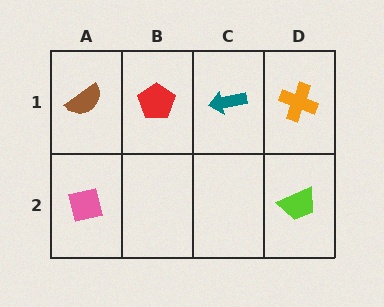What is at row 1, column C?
A teal arrow.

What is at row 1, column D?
An orange cross.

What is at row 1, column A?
A brown semicircle.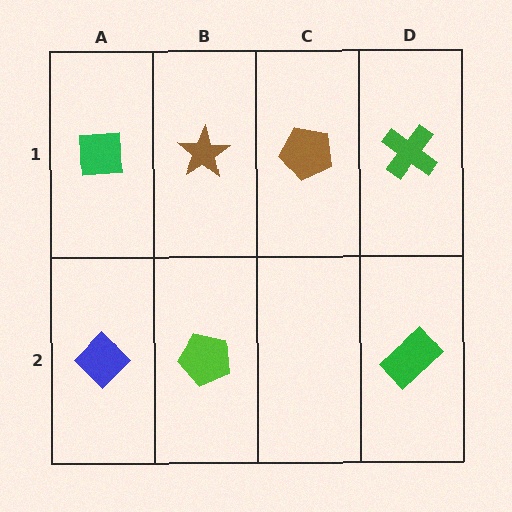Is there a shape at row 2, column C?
No, that cell is empty.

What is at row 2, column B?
A lime pentagon.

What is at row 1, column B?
A brown star.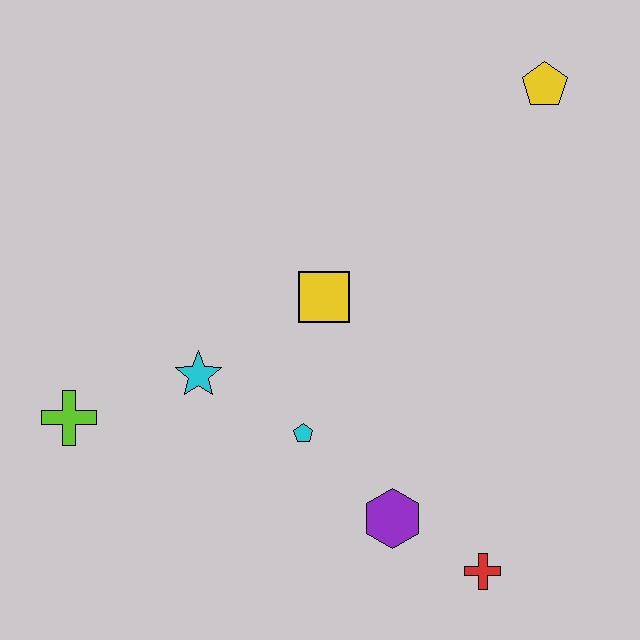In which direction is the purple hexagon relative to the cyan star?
The purple hexagon is to the right of the cyan star.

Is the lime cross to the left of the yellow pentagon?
Yes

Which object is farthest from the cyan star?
The yellow pentagon is farthest from the cyan star.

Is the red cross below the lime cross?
Yes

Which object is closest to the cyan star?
The cyan pentagon is closest to the cyan star.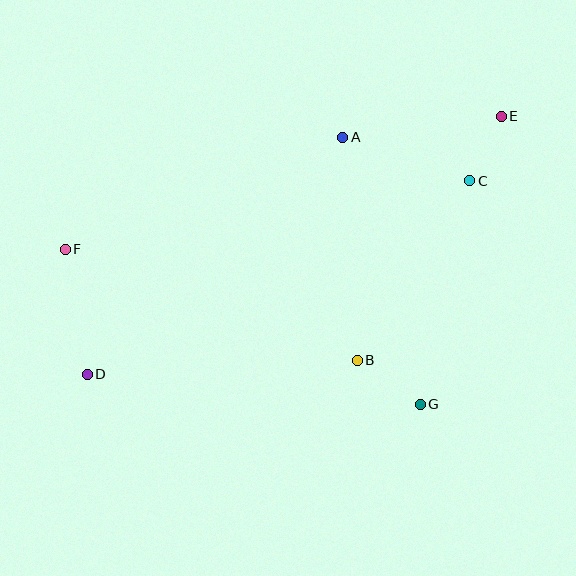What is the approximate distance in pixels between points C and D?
The distance between C and D is approximately 428 pixels.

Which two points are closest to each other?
Points C and E are closest to each other.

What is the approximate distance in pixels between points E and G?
The distance between E and G is approximately 298 pixels.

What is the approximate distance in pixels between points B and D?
The distance between B and D is approximately 270 pixels.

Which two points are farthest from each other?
Points D and E are farthest from each other.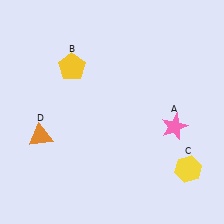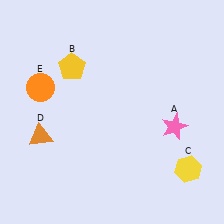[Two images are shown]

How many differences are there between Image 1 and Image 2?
There is 1 difference between the two images.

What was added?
An orange circle (E) was added in Image 2.